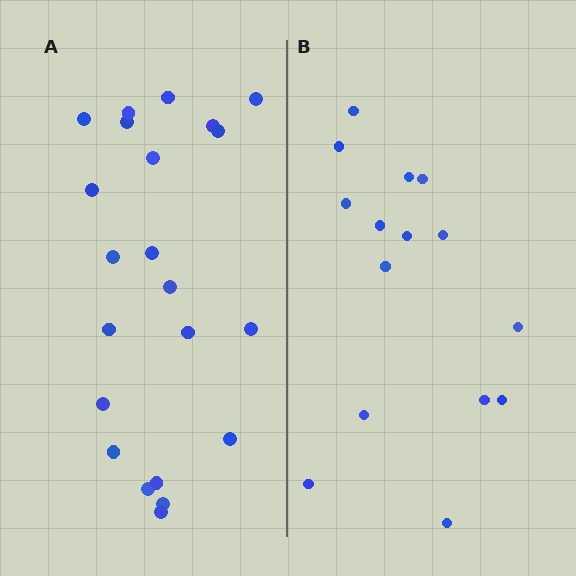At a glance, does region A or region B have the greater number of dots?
Region A (the left region) has more dots.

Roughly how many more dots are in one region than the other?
Region A has roughly 8 or so more dots than region B.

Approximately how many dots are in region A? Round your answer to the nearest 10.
About 20 dots. (The exact count is 22, which rounds to 20.)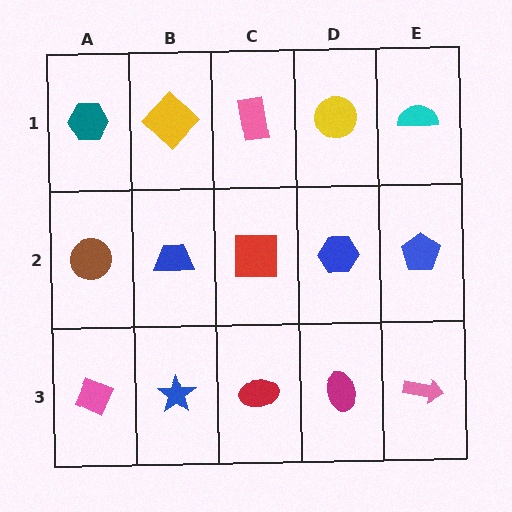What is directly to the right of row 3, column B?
A red ellipse.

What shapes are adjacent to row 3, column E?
A blue pentagon (row 2, column E), a magenta ellipse (row 3, column D).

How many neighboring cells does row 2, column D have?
4.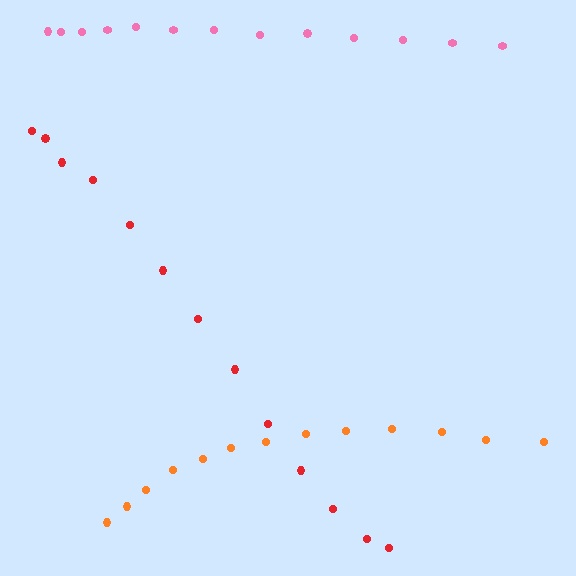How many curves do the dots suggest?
There are 3 distinct paths.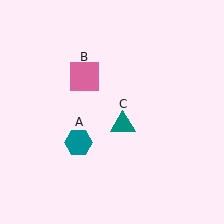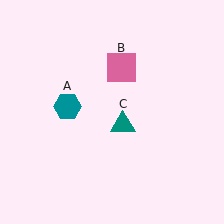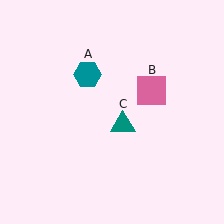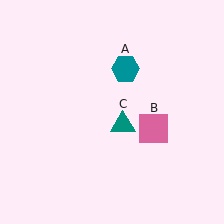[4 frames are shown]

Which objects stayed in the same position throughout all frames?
Teal triangle (object C) remained stationary.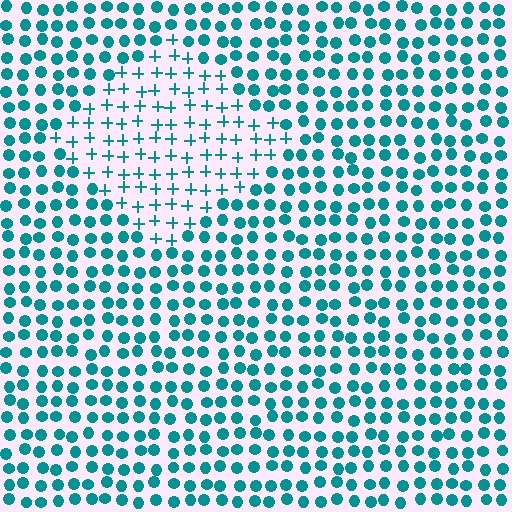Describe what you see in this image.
The image is filled with small teal elements arranged in a uniform grid. A diamond-shaped region contains plus signs, while the surrounding area contains circles. The boundary is defined purely by the change in element shape.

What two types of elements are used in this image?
The image uses plus signs inside the diamond region and circles outside it.